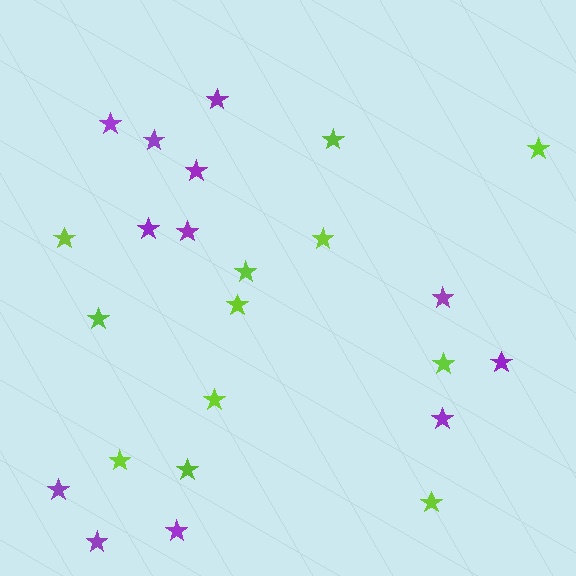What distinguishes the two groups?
There are 2 groups: one group of lime stars (12) and one group of purple stars (12).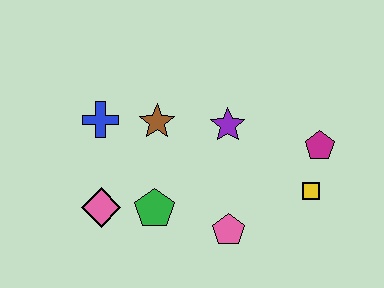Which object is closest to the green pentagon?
The pink diamond is closest to the green pentagon.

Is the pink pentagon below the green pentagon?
Yes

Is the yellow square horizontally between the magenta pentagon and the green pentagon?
Yes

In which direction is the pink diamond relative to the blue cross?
The pink diamond is below the blue cross.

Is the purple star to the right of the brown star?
Yes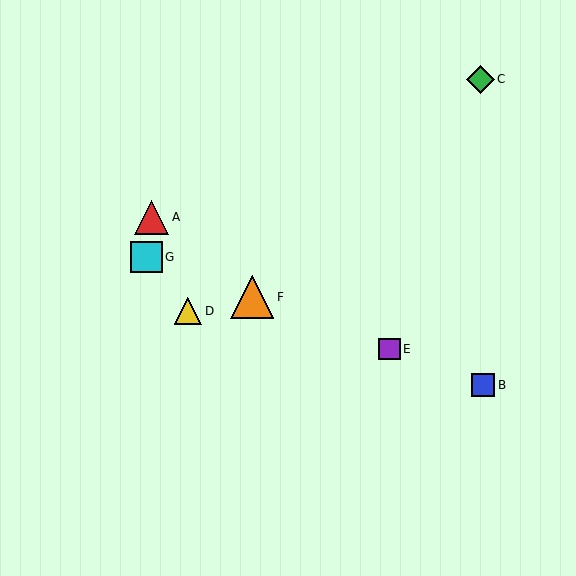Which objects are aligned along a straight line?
Objects B, E, F, G are aligned along a straight line.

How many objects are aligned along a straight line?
4 objects (B, E, F, G) are aligned along a straight line.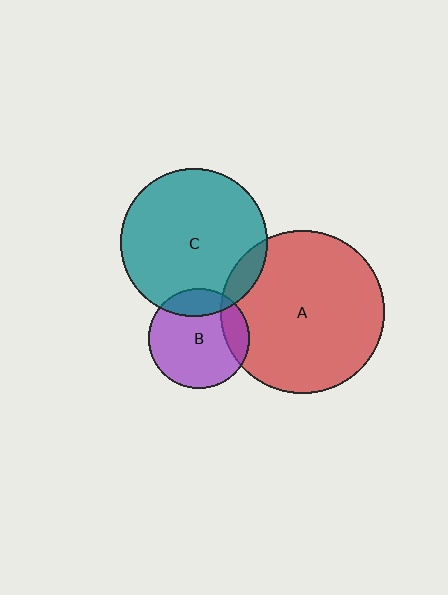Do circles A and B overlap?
Yes.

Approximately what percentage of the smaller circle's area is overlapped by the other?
Approximately 15%.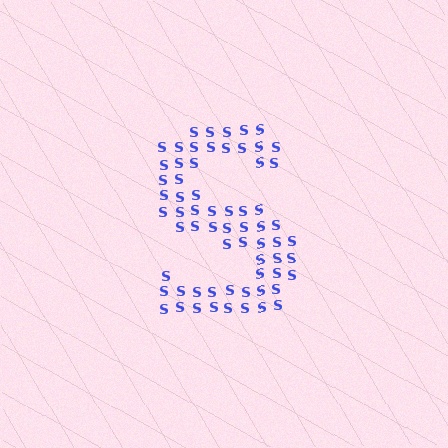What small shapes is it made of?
It is made of small letter S's.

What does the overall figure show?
The overall figure shows the letter S.